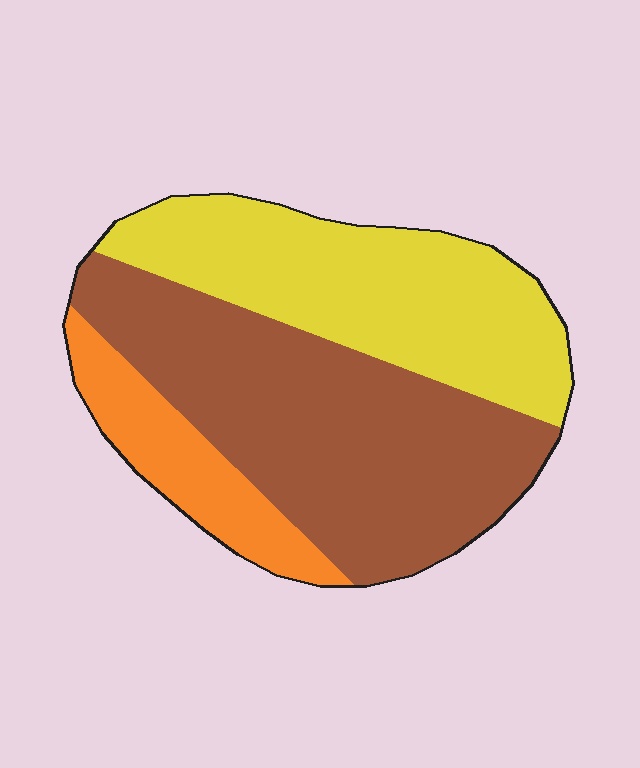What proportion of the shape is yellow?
Yellow covers around 35% of the shape.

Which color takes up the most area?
Brown, at roughly 50%.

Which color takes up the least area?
Orange, at roughly 15%.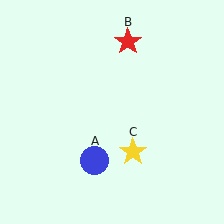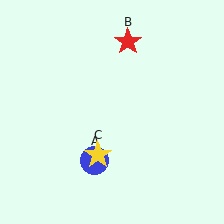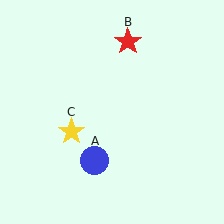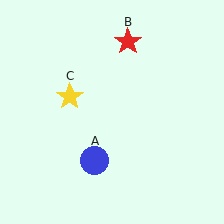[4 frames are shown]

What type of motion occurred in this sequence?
The yellow star (object C) rotated clockwise around the center of the scene.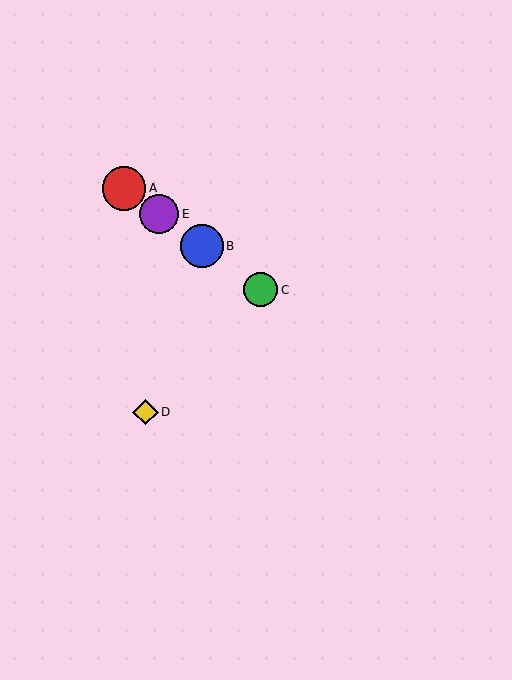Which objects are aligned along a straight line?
Objects A, B, C, E are aligned along a straight line.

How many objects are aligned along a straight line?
4 objects (A, B, C, E) are aligned along a straight line.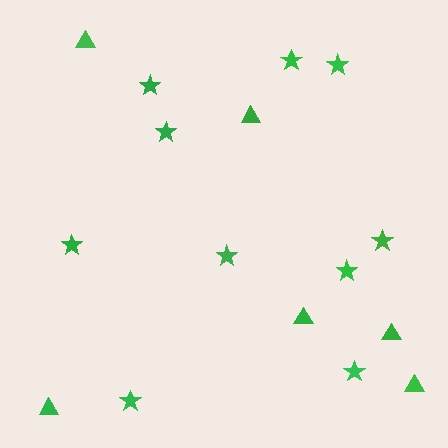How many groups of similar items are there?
There are 2 groups: one group of stars (10) and one group of triangles (6).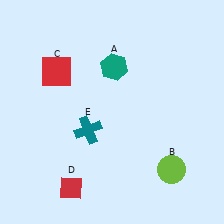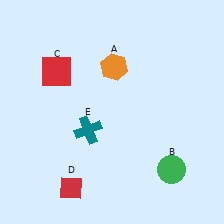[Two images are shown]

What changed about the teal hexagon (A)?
In Image 1, A is teal. In Image 2, it changed to orange.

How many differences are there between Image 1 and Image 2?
There are 2 differences between the two images.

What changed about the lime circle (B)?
In Image 1, B is lime. In Image 2, it changed to green.